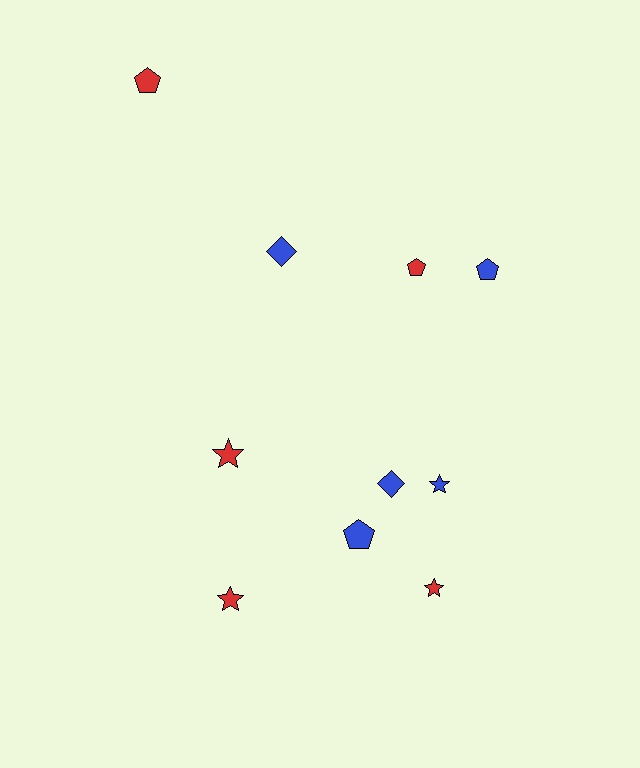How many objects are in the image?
There are 10 objects.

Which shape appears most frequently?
Pentagon, with 4 objects.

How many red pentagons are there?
There are 2 red pentagons.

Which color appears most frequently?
Blue, with 5 objects.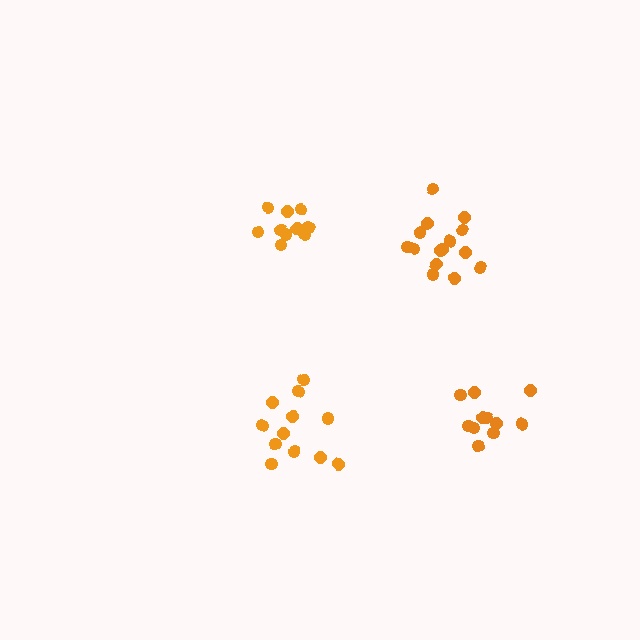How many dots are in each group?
Group 1: 12 dots, Group 2: 15 dots, Group 3: 11 dots, Group 4: 11 dots (49 total).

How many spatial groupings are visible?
There are 4 spatial groupings.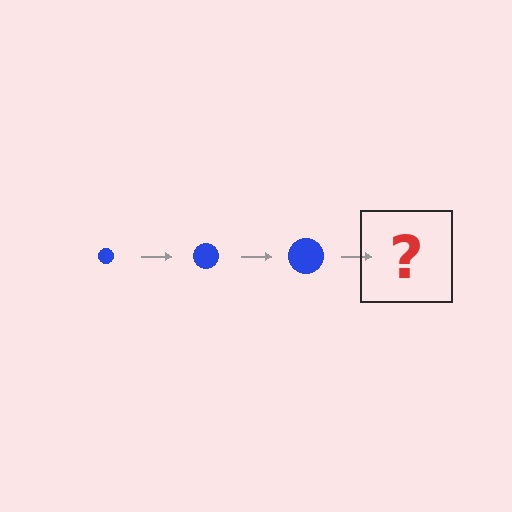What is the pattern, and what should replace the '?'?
The pattern is that the circle gets progressively larger each step. The '?' should be a blue circle, larger than the previous one.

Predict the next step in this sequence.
The next step is a blue circle, larger than the previous one.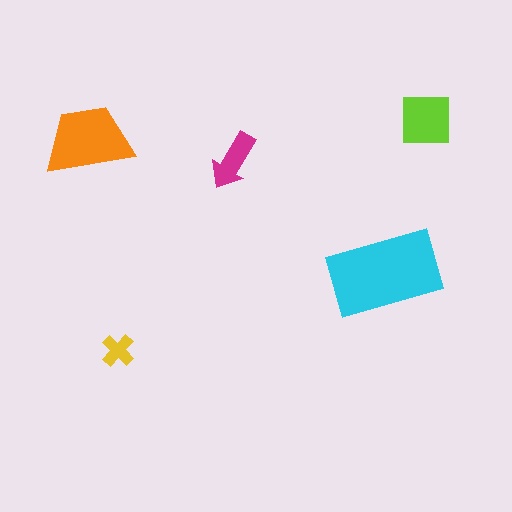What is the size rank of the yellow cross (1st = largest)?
5th.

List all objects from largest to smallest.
The cyan rectangle, the orange trapezoid, the lime square, the magenta arrow, the yellow cross.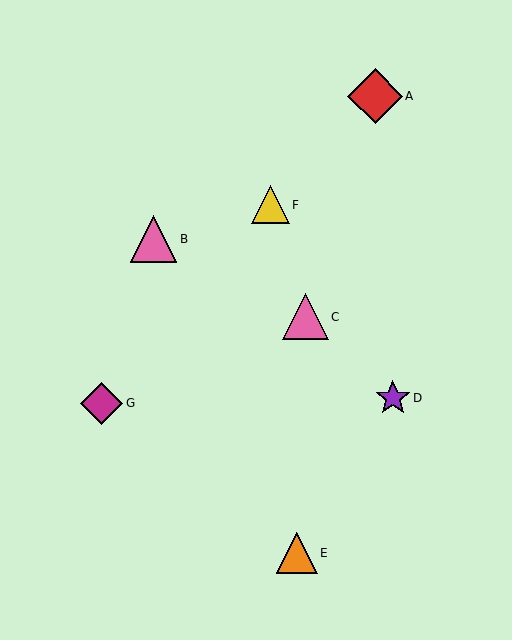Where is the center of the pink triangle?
The center of the pink triangle is at (154, 239).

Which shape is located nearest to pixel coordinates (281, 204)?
The yellow triangle (labeled F) at (270, 205) is nearest to that location.